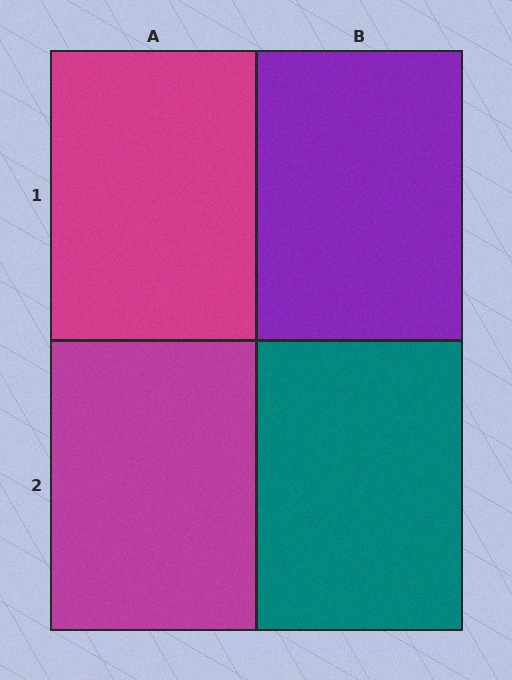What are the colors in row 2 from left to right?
Magenta, teal.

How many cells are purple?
1 cell is purple.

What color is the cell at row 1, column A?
Magenta.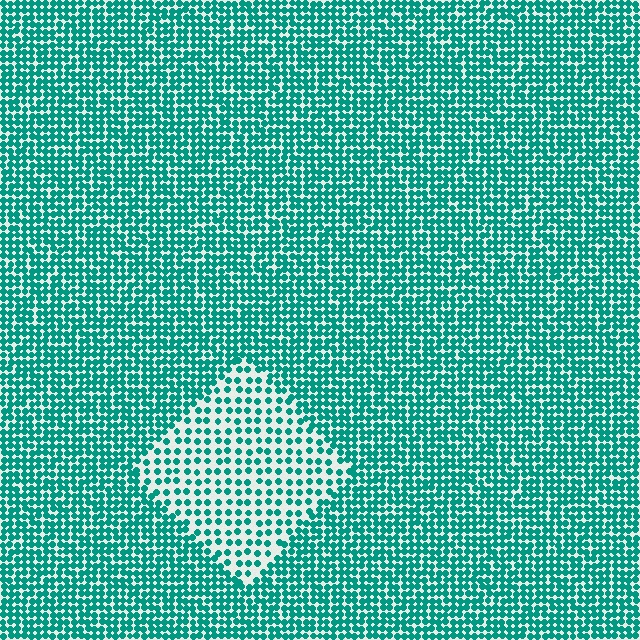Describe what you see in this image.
The image contains small teal elements arranged at two different densities. A diamond-shaped region is visible where the elements are less densely packed than the surrounding area.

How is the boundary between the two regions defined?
The boundary is defined by a change in element density (approximately 2.1x ratio). All elements are the same color, size, and shape.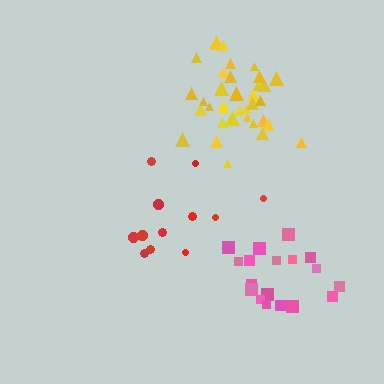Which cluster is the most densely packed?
Yellow.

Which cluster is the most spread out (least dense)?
Red.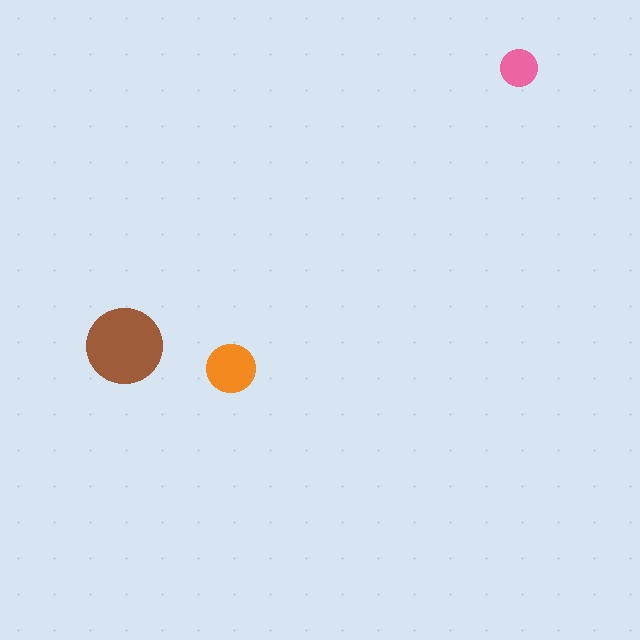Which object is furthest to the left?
The brown circle is leftmost.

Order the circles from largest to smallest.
the brown one, the orange one, the pink one.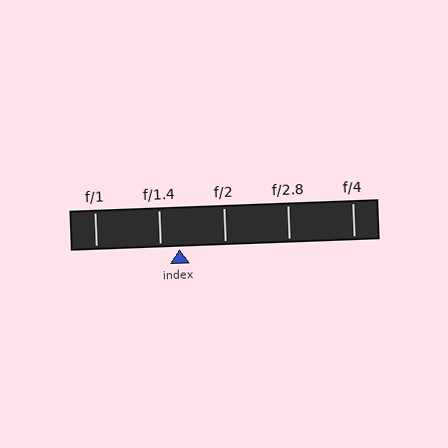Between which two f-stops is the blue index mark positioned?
The index mark is between f/1.4 and f/2.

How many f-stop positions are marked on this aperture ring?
There are 5 f-stop positions marked.